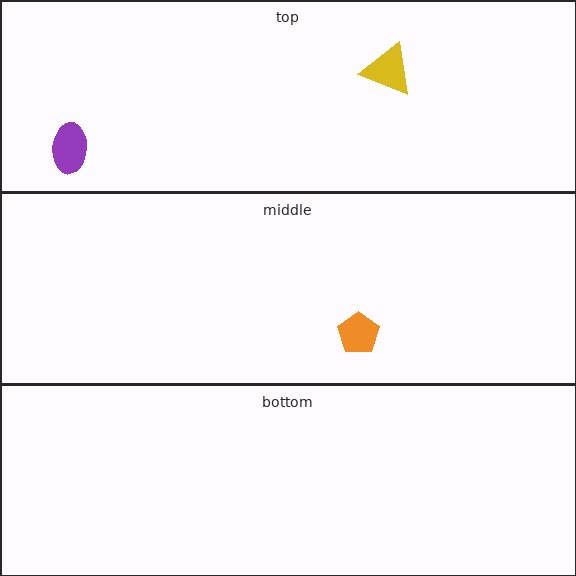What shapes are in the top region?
The yellow triangle, the purple ellipse.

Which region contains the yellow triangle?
The top region.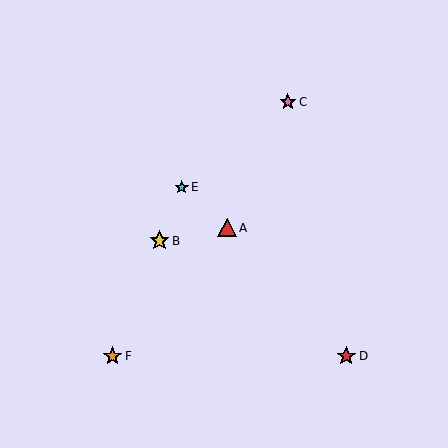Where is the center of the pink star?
The center of the pink star is at (288, 102).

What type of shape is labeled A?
Shape A is a red triangle.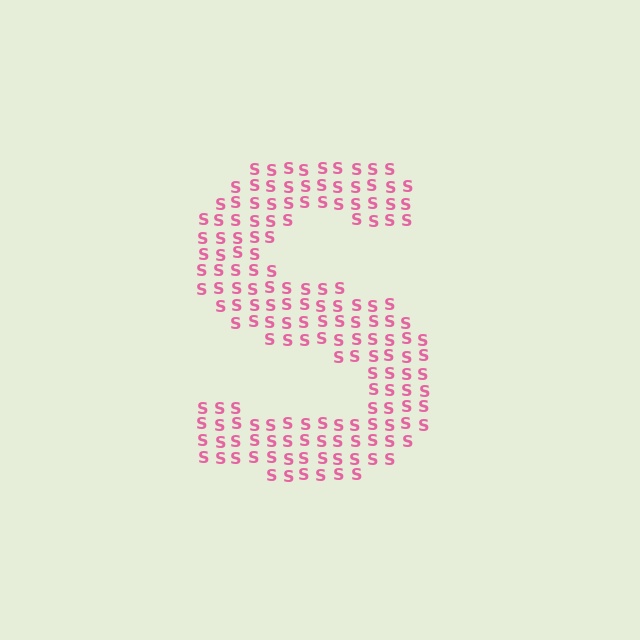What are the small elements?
The small elements are letter S's.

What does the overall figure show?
The overall figure shows the letter S.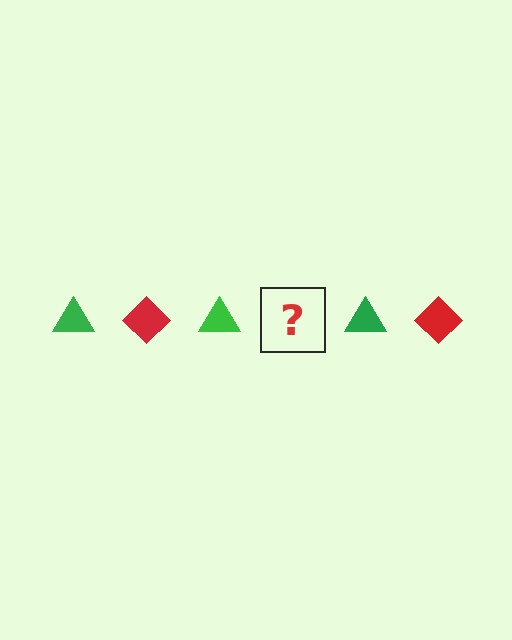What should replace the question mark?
The question mark should be replaced with a red diamond.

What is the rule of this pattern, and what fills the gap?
The rule is that the pattern alternates between green triangle and red diamond. The gap should be filled with a red diamond.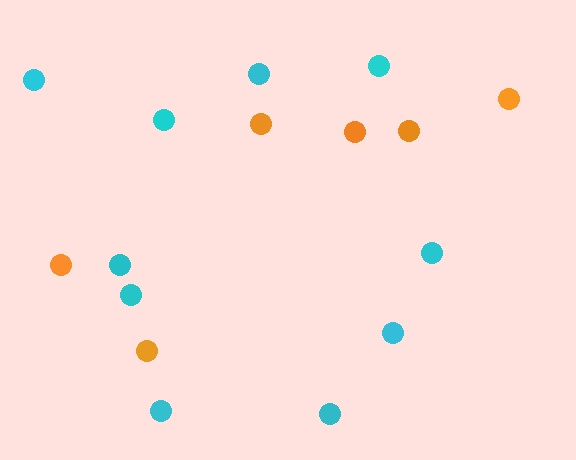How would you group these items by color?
There are 2 groups: one group of cyan circles (10) and one group of orange circles (6).